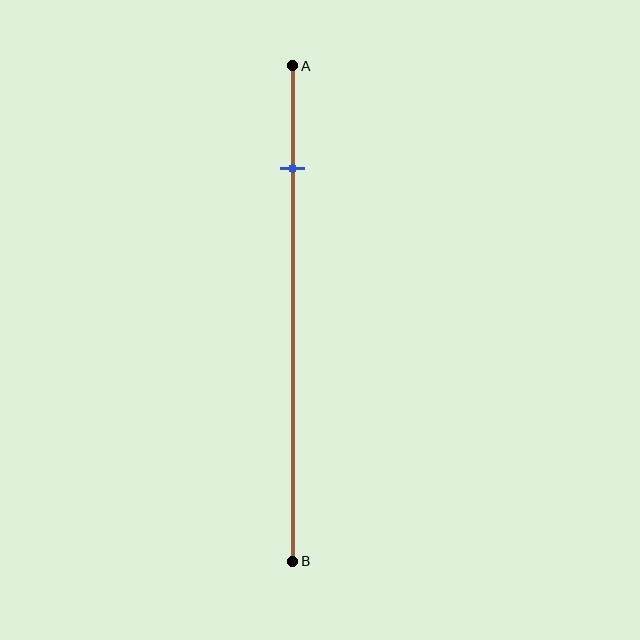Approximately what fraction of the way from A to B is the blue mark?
The blue mark is approximately 20% of the way from A to B.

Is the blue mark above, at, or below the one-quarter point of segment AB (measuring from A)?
The blue mark is above the one-quarter point of segment AB.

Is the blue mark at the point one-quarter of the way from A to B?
No, the mark is at about 20% from A, not at the 25% one-quarter point.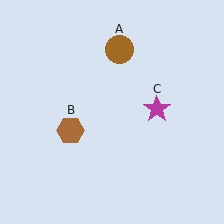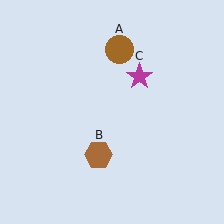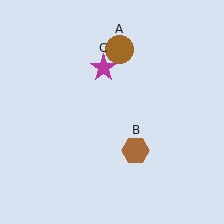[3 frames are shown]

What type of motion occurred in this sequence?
The brown hexagon (object B), magenta star (object C) rotated counterclockwise around the center of the scene.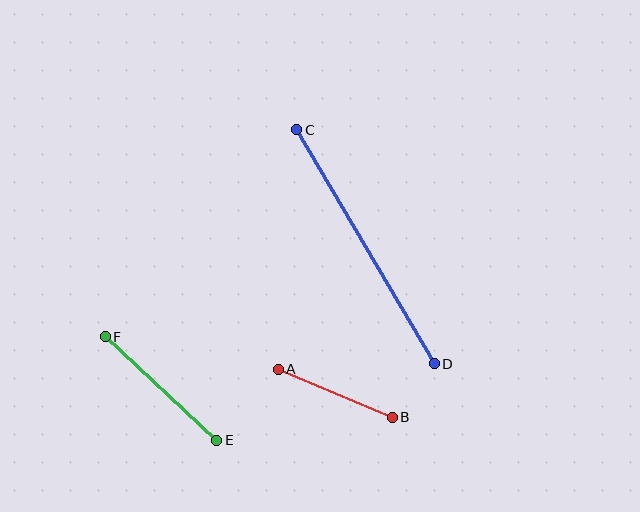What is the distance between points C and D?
The distance is approximately 271 pixels.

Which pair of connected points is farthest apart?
Points C and D are farthest apart.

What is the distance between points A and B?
The distance is approximately 124 pixels.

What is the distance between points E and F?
The distance is approximately 153 pixels.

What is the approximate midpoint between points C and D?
The midpoint is at approximately (365, 247) pixels.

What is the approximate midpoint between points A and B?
The midpoint is at approximately (335, 393) pixels.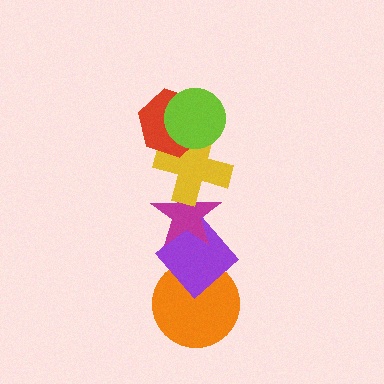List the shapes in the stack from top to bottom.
From top to bottom: the lime circle, the red hexagon, the yellow cross, the magenta star, the purple diamond, the orange circle.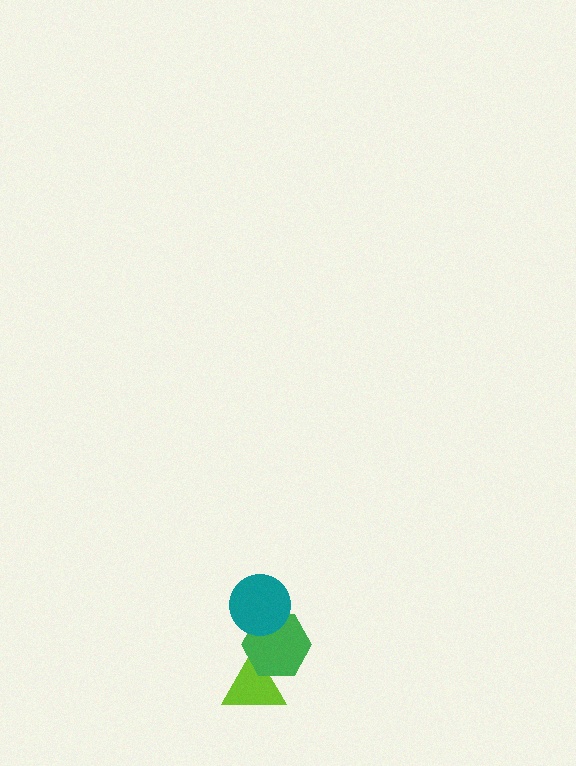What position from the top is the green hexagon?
The green hexagon is 2nd from the top.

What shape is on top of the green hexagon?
The teal circle is on top of the green hexagon.